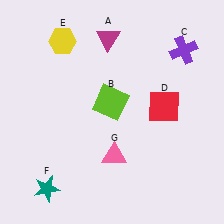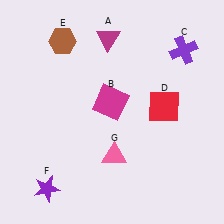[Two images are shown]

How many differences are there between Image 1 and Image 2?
There are 3 differences between the two images.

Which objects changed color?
B changed from lime to magenta. E changed from yellow to brown. F changed from teal to purple.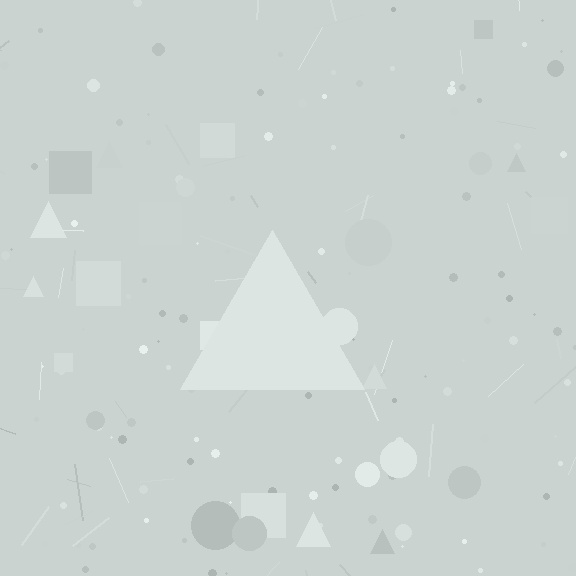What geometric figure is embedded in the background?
A triangle is embedded in the background.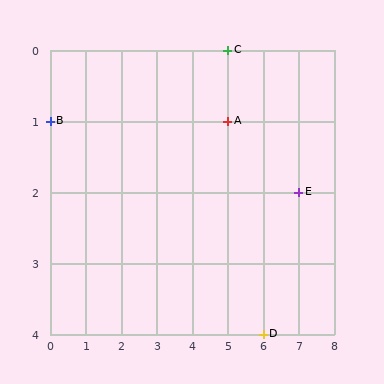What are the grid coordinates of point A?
Point A is at grid coordinates (5, 1).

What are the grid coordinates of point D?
Point D is at grid coordinates (6, 4).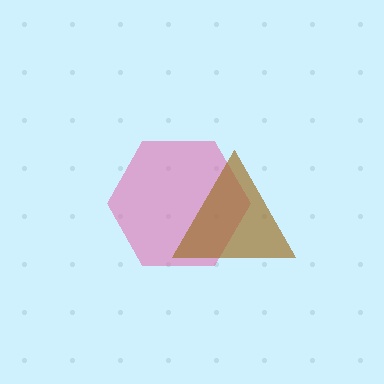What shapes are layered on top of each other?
The layered shapes are: a pink hexagon, a brown triangle.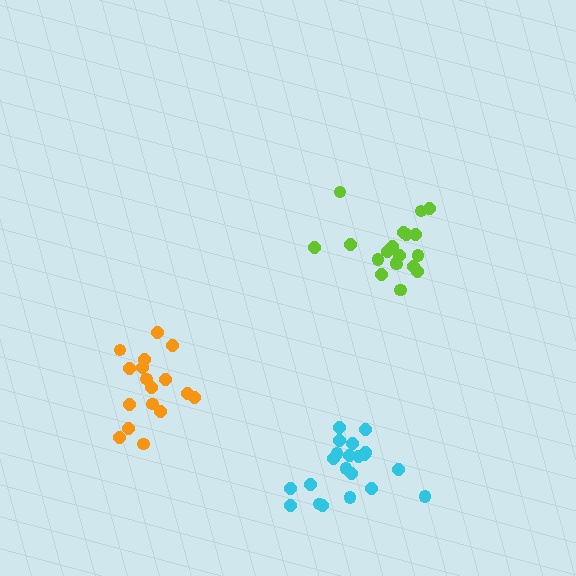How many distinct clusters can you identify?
There are 3 distinct clusters.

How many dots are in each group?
Group 1: 17 dots, Group 2: 19 dots, Group 3: 21 dots (57 total).